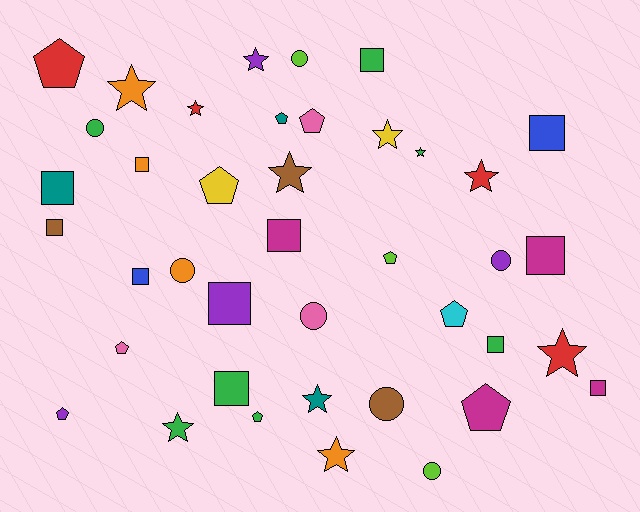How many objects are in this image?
There are 40 objects.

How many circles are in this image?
There are 7 circles.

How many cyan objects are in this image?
There is 1 cyan object.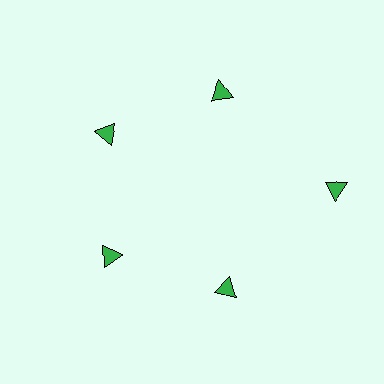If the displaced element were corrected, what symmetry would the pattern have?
It would have 5-fold rotational symmetry — the pattern would map onto itself every 72 degrees.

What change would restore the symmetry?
The symmetry would be restored by moving it inward, back onto the ring so that all 5 triangles sit at equal angles and equal distance from the center.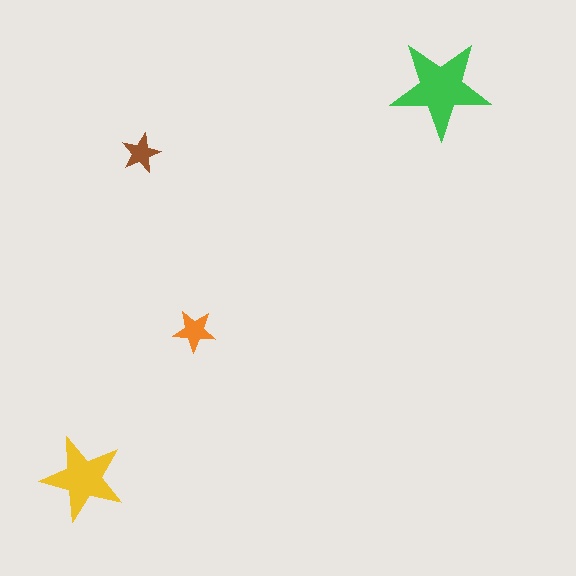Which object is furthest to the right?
The green star is rightmost.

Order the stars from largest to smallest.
the green one, the yellow one, the orange one, the brown one.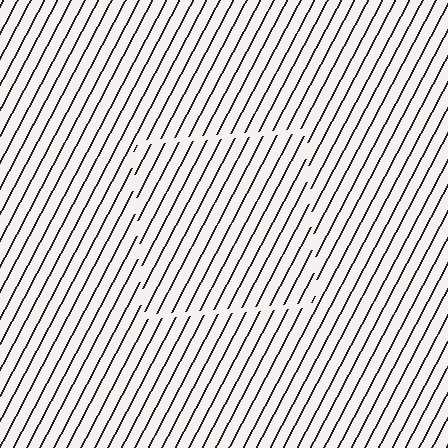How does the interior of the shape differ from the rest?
The interior of the shape contains the same grating, shifted by half a period — the contour is defined by the phase discontinuity where line-ends from the inner and outer gratings abut.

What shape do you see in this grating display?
An illusory square. The interior of the shape contains the same grating, shifted by half a period — the contour is defined by the phase discontinuity where line-ends from the inner and outer gratings abut.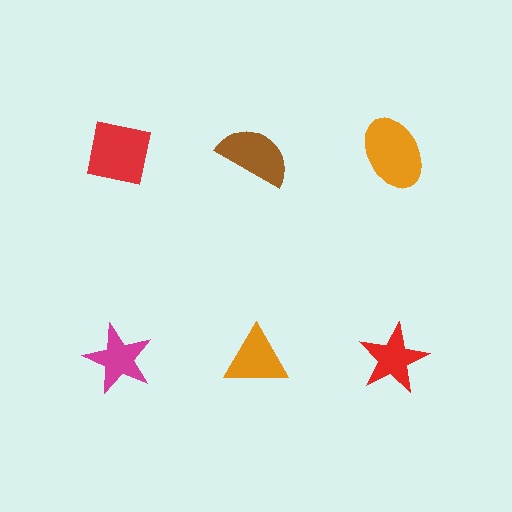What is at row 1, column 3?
An orange ellipse.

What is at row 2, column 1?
A magenta star.